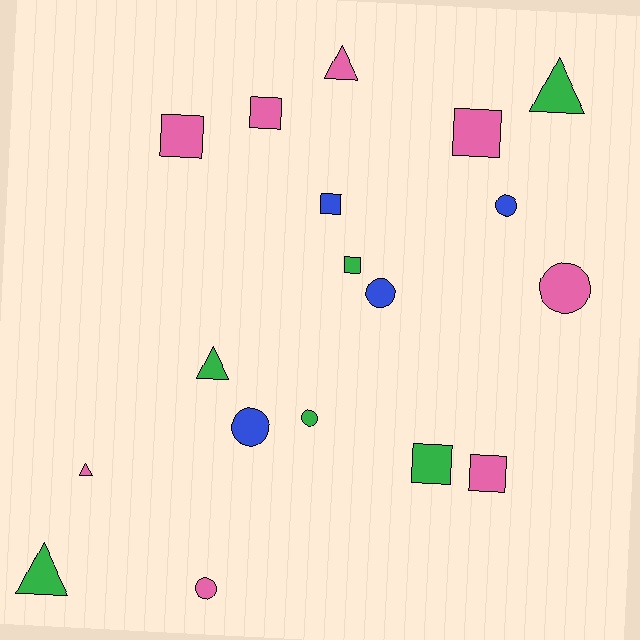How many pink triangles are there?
There are 2 pink triangles.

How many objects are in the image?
There are 18 objects.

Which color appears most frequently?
Pink, with 8 objects.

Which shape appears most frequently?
Square, with 7 objects.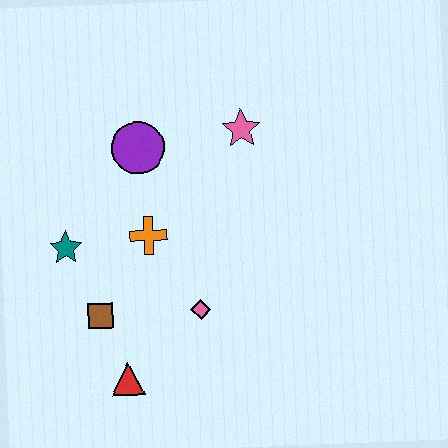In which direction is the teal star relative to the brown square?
The teal star is above the brown square.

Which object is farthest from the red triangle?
The pink star is farthest from the red triangle.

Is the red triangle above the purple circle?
No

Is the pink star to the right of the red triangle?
Yes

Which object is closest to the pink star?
The purple circle is closest to the pink star.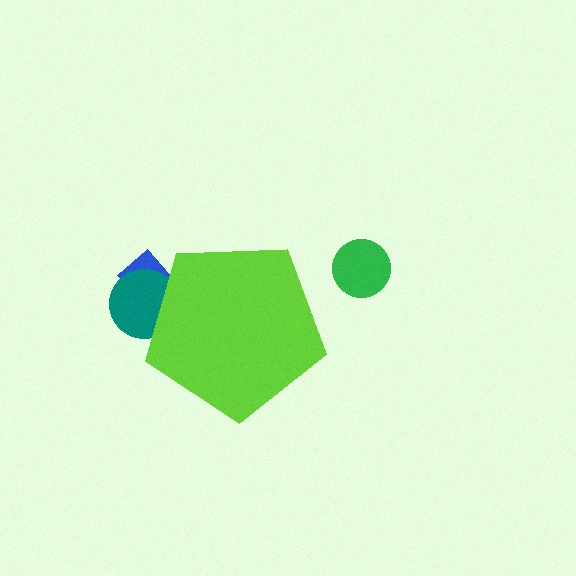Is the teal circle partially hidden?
Yes, the teal circle is partially hidden behind the lime pentagon.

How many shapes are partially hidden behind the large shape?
2 shapes are partially hidden.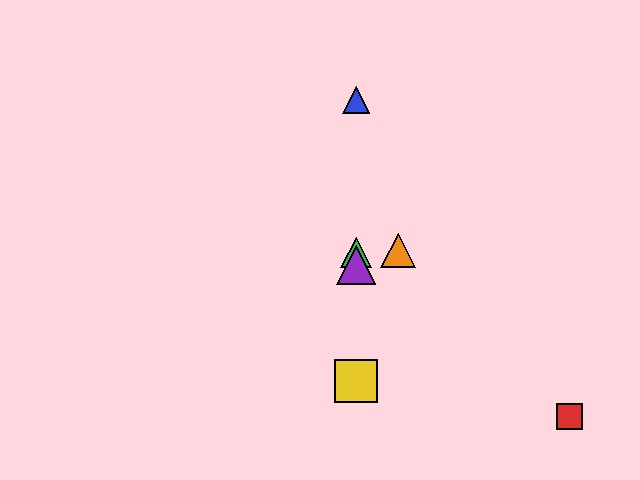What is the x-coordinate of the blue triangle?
The blue triangle is at x≈356.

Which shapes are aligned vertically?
The blue triangle, the green triangle, the yellow square, the purple triangle are aligned vertically.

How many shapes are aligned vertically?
4 shapes (the blue triangle, the green triangle, the yellow square, the purple triangle) are aligned vertically.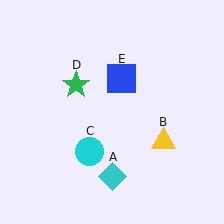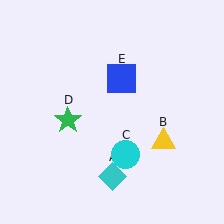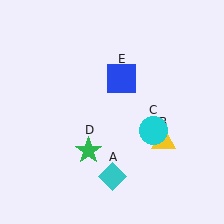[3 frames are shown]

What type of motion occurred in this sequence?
The cyan circle (object C), green star (object D) rotated counterclockwise around the center of the scene.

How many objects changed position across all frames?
2 objects changed position: cyan circle (object C), green star (object D).